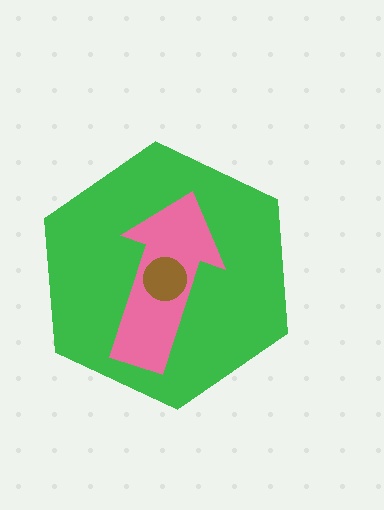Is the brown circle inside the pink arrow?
Yes.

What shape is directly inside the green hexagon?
The pink arrow.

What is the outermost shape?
The green hexagon.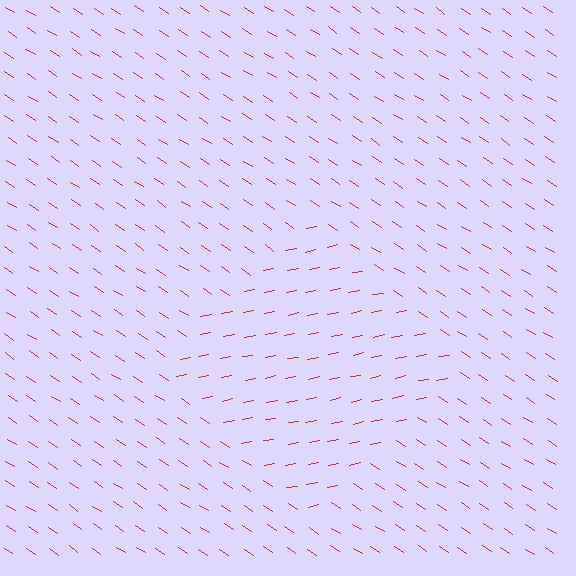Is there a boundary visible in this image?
Yes, there is a texture boundary formed by a change in line orientation.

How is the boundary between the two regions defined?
The boundary is defined purely by a change in line orientation (approximately 45 degrees difference). All lines are the same color and thickness.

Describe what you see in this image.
The image is filled with small red line segments. A diamond region in the image has lines oriented differently from the surrounding lines, creating a visible texture boundary.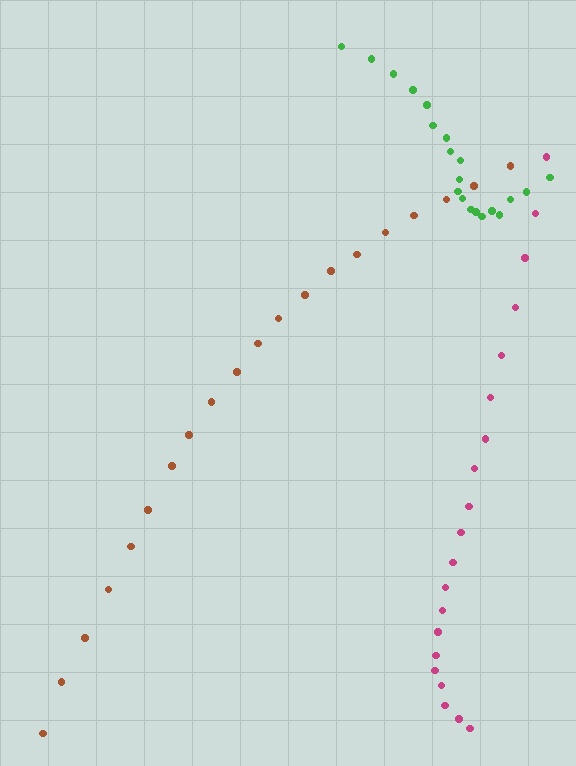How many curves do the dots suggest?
There are 3 distinct paths.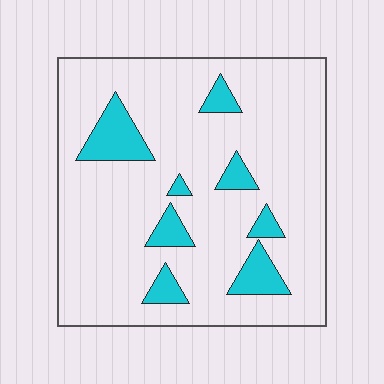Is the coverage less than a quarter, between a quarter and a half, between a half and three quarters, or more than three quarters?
Less than a quarter.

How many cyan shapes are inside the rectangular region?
8.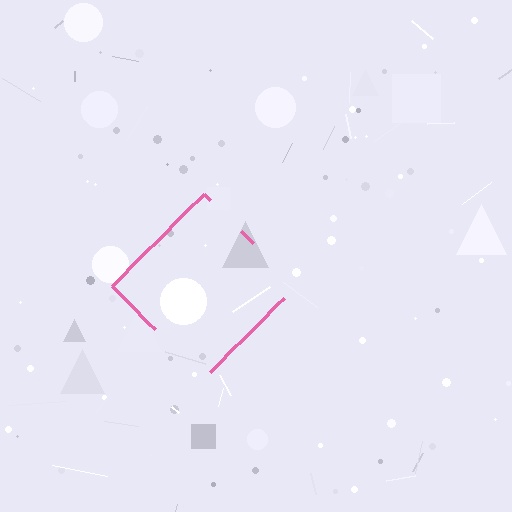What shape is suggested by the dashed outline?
The dashed outline suggests a diamond.